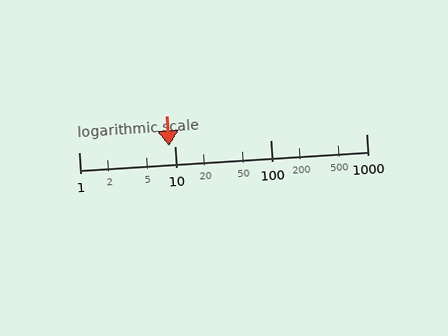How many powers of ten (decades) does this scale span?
The scale spans 3 decades, from 1 to 1000.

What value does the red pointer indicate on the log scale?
The pointer indicates approximately 8.7.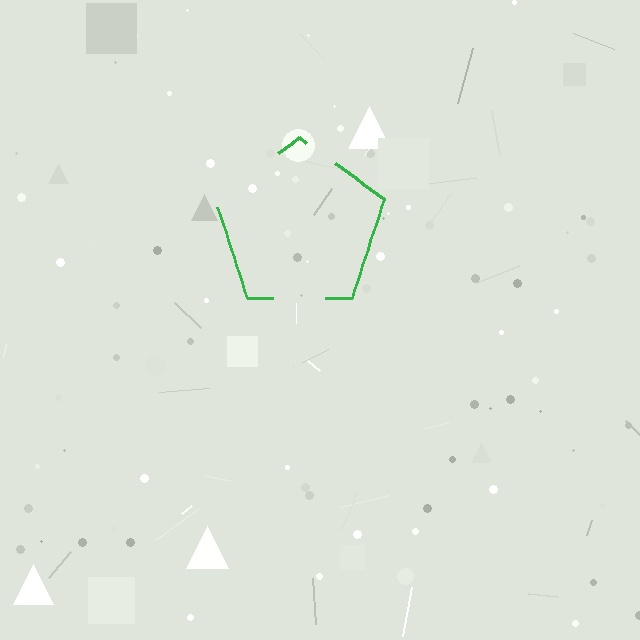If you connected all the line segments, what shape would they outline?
They would outline a pentagon.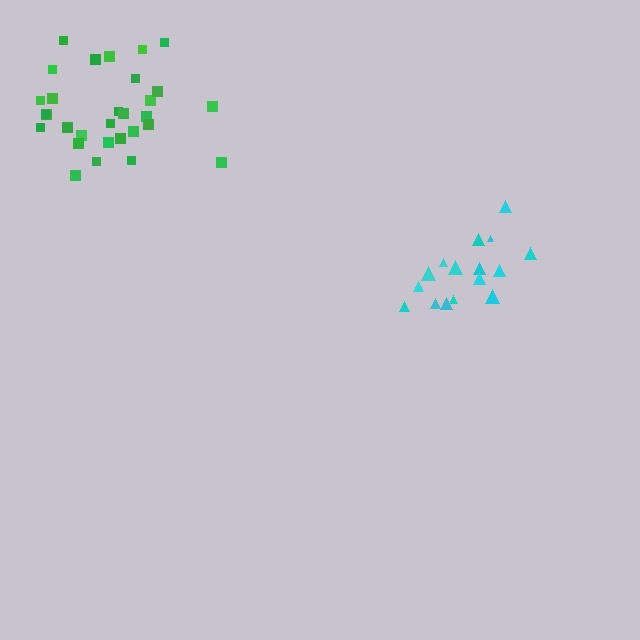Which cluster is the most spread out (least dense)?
Green.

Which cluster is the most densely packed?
Cyan.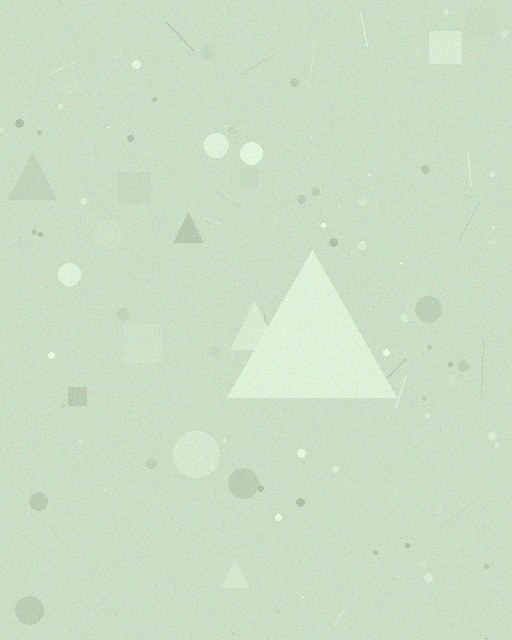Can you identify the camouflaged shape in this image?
The camouflaged shape is a triangle.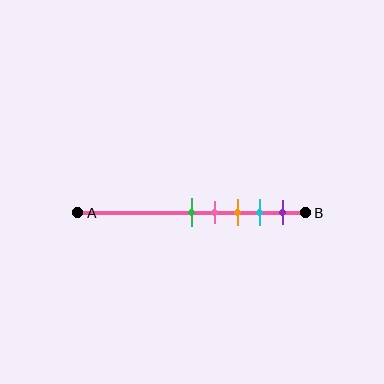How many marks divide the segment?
There are 5 marks dividing the segment.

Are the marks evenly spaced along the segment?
Yes, the marks are approximately evenly spaced.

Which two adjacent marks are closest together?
The green and pink marks are the closest adjacent pair.